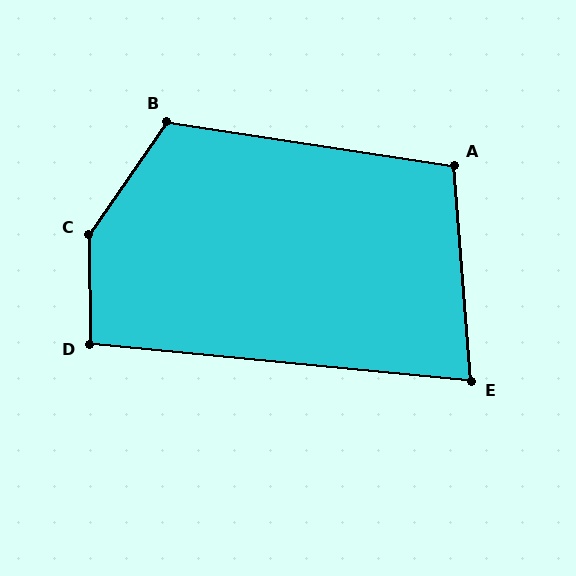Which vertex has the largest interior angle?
C, at approximately 145 degrees.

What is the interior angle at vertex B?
Approximately 116 degrees (obtuse).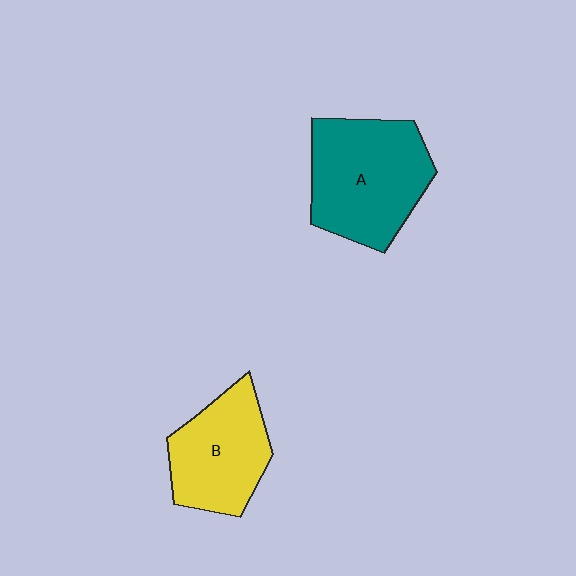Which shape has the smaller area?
Shape B (yellow).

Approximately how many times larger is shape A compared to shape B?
Approximately 1.3 times.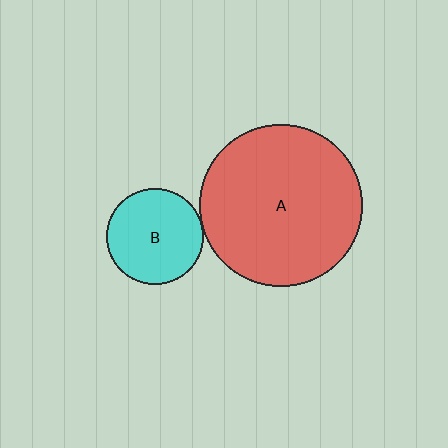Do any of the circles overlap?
No, none of the circles overlap.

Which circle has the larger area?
Circle A (red).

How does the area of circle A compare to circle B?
Approximately 2.8 times.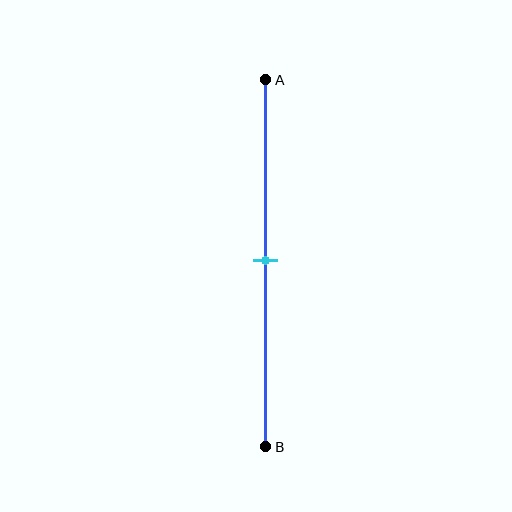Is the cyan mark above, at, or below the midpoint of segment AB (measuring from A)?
The cyan mark is approximately at the midpoint of segment AB.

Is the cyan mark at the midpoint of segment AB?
Yes, the mark is approximately at the midpoint.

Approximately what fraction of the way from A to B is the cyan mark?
The cyan mark is approximately 50% of the way from A to B.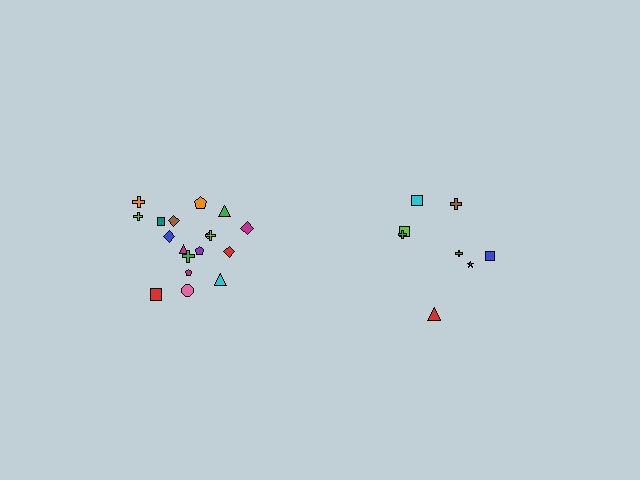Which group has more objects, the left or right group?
The left group.